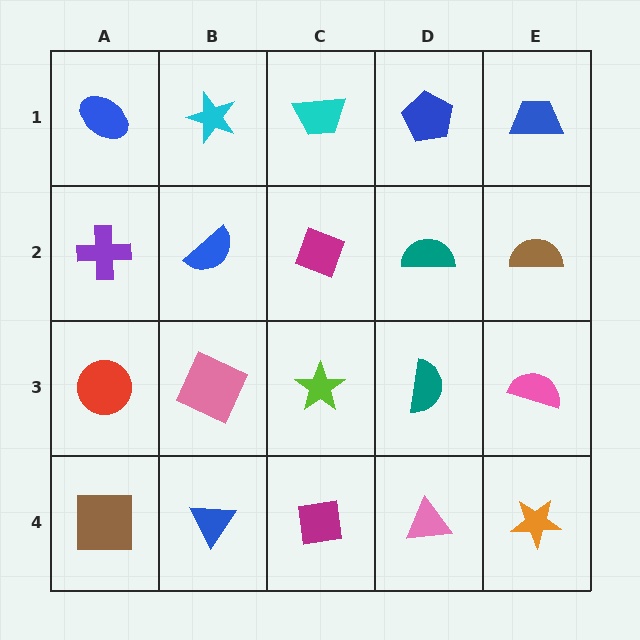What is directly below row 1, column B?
A blue semicircle.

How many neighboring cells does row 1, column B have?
3.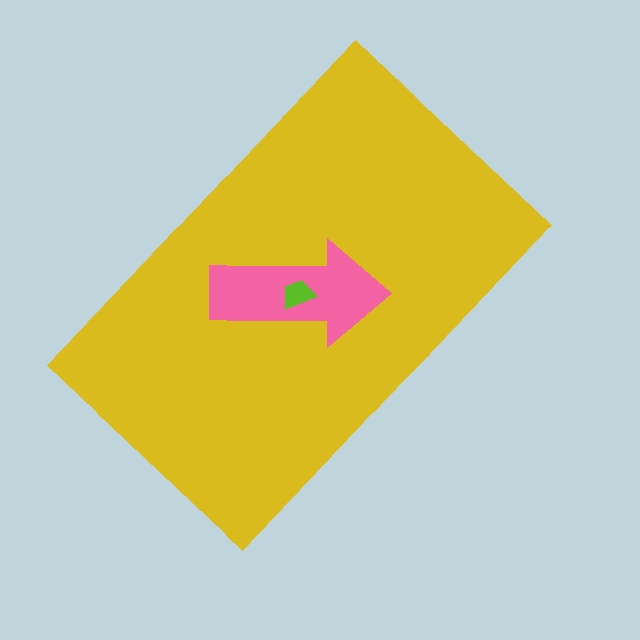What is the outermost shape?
The yellow rectangle.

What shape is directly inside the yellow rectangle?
The pink arrow.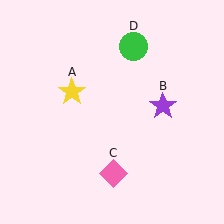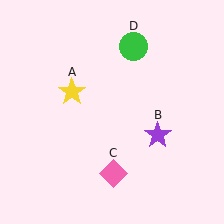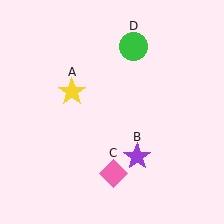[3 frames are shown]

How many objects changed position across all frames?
1 object changed position: purple star (object B).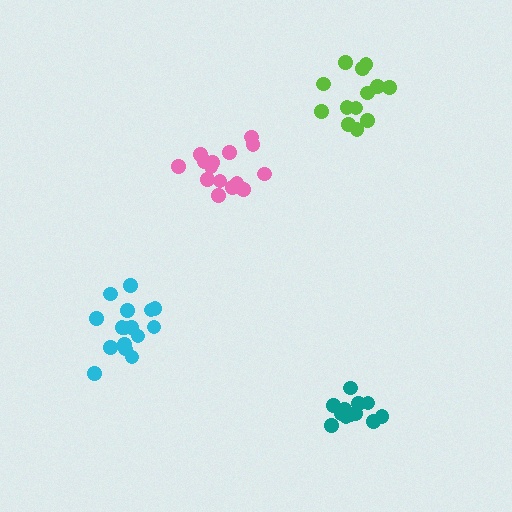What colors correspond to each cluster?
The clusters are colored: cyan, teal, lime, pink.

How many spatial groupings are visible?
There are 4 spatial groupings.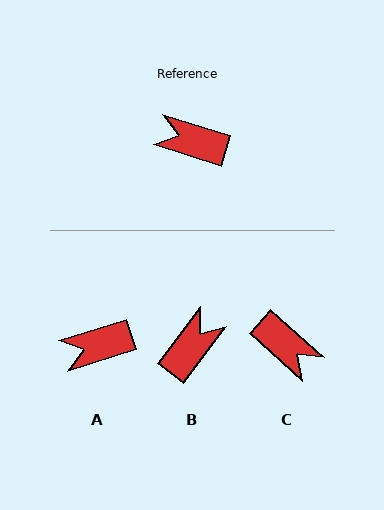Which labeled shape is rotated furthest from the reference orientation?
C, about 155 degrees away.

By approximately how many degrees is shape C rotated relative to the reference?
Approximately 155 degrees counter-clockwise.